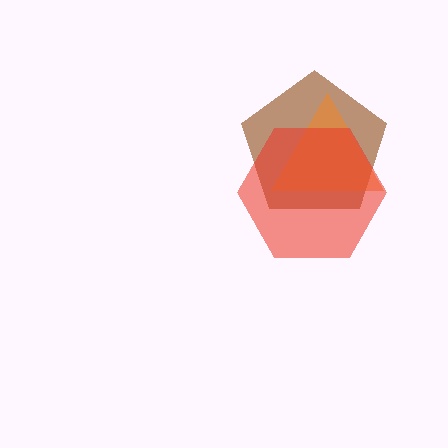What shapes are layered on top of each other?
The layered shapes are: a brown pentagon, an orange triangle, a red hexagon.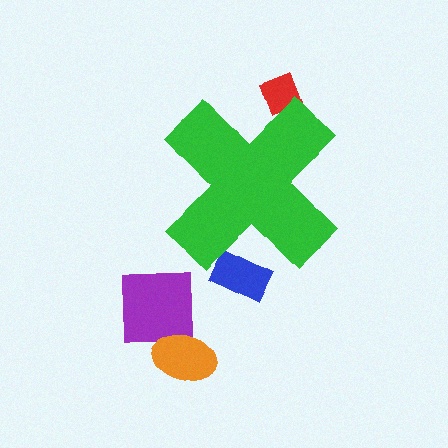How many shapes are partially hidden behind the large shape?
2 shapes are partially hidden.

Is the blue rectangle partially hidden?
Yes, the blue rectangle is partially hidden behind the green cross.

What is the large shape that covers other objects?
A green cross.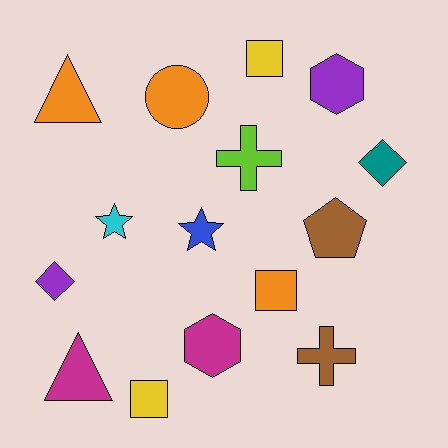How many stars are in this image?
There are 2 stars.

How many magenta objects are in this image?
There are 2 magenta objects.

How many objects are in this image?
There are 15 objects.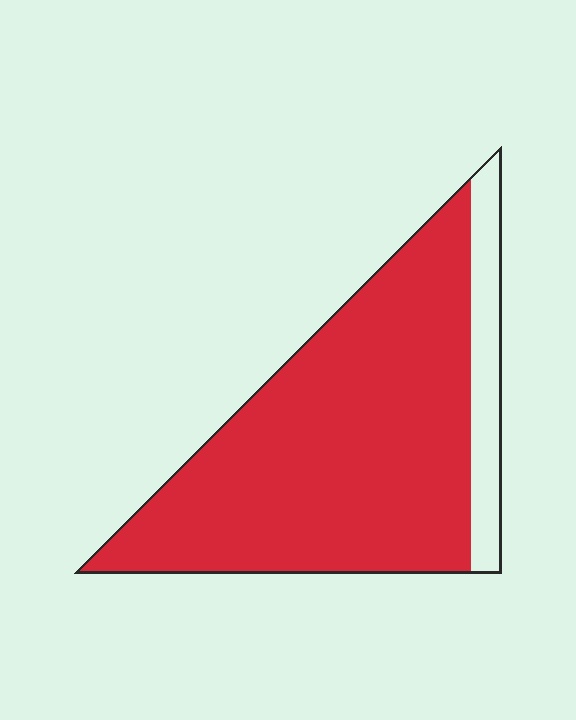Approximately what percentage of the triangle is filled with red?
Approximately 85%.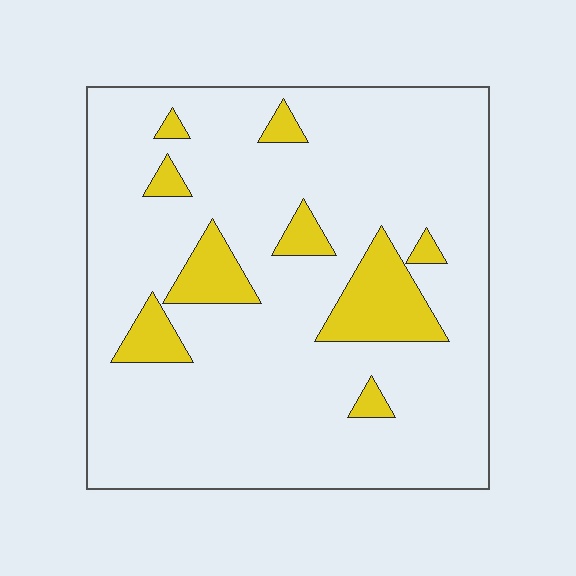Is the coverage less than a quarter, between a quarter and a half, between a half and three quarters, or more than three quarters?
Less than a quarter.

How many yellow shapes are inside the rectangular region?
9.